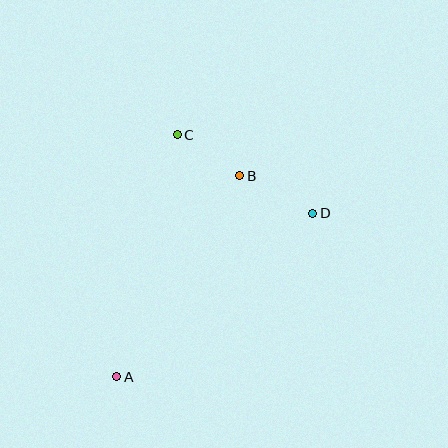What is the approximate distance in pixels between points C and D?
The distance between C and D is approximately 156 pixels.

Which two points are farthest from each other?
Points A and D are farthest from each other.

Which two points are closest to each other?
Points B and C are closest to each other.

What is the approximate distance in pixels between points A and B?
The distance between A and B is approximately 235 pixels.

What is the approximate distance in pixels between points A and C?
The distance between A and C is approximately 249 pixels.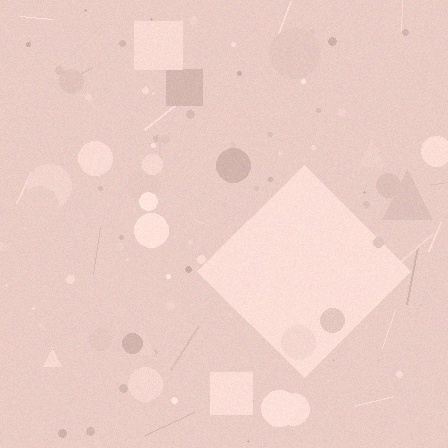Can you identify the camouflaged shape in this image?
The camouflaged shape is a diamond.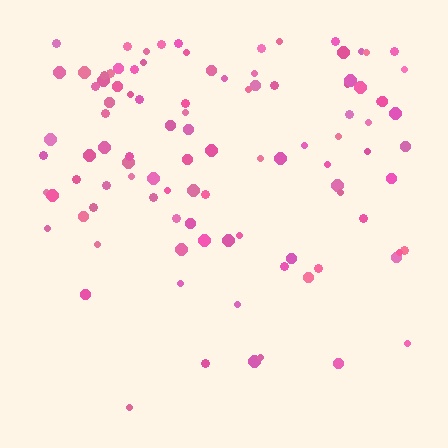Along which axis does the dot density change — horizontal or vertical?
Vertical.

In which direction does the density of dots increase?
From bottom to top, with the top side densest.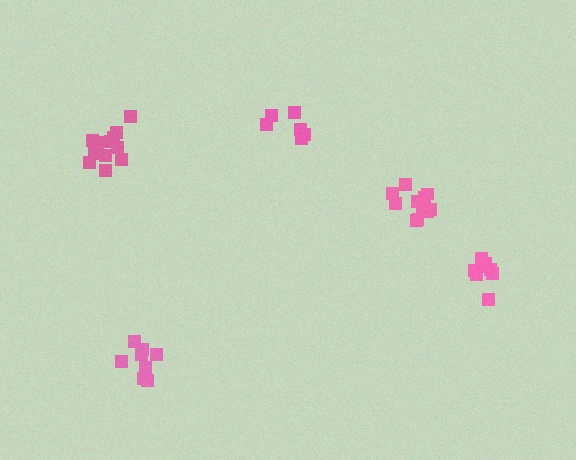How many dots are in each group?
Group 1: 6 dots, Group 2: 12 dots, Group 3: 8 dots, Group 4: 12 dots, Group 5: 8 dots (46 total).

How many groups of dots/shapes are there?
There are 5 groups.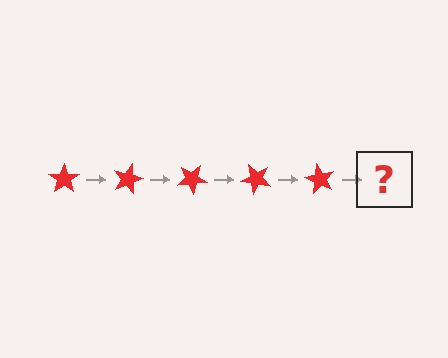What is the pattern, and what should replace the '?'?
The pattern is that the star rotates 15 degrees each step. The '?' should be a red star rotated 75 degrees.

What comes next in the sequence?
The next element should be a red star rotated 75 degrees.